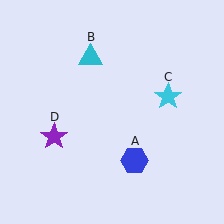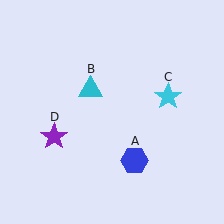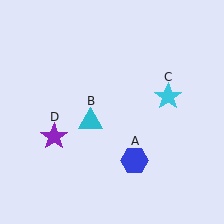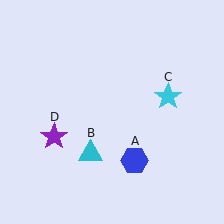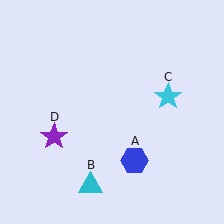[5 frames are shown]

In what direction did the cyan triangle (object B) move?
The cyan triangle (object B) moved down.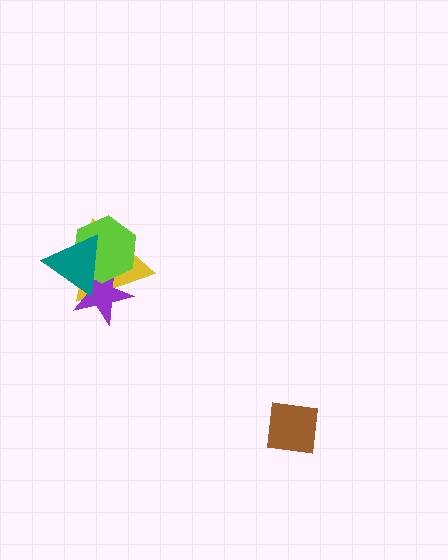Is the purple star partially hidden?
Yes, it is partially covered by another shape.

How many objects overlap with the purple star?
3 objects overlap with the purple star.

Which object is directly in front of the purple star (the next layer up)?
The lime hexagon is directly in front of the purple star.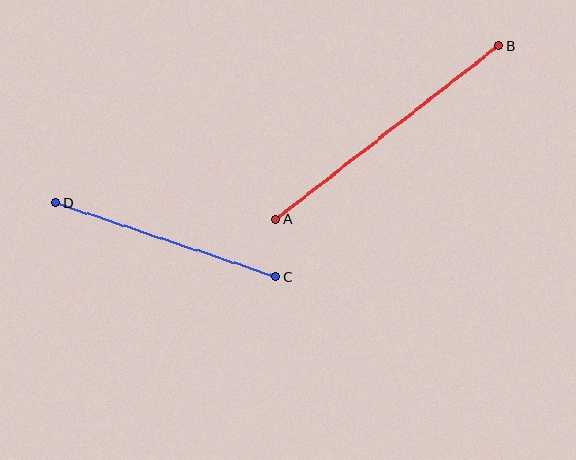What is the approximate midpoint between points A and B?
The midpoint is at approximately (387, 133) pixels.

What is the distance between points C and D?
The distance is approximately 232 pixels.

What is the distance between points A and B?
The distance is approximately 283 pixels.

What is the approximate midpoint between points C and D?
The midpoint is at approximately (166, 240) pixels.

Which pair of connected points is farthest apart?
Points A and B are farthest apart.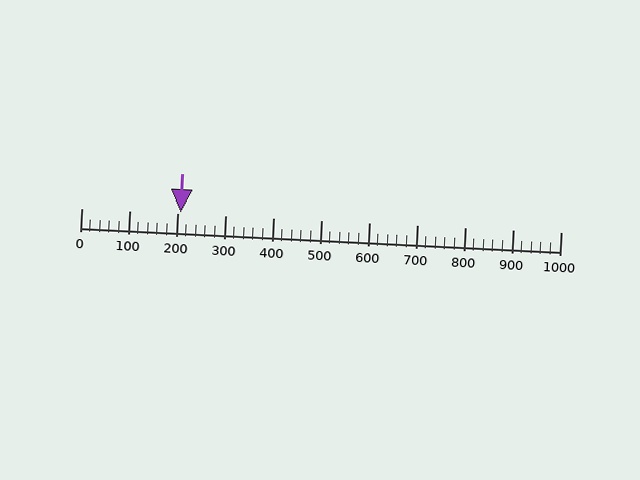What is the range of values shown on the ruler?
The ruler shows values from 0 to 1000.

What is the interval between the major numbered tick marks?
The major tick marks are spaced 100 units apart.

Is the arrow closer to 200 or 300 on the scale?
The arrow is closer to 200.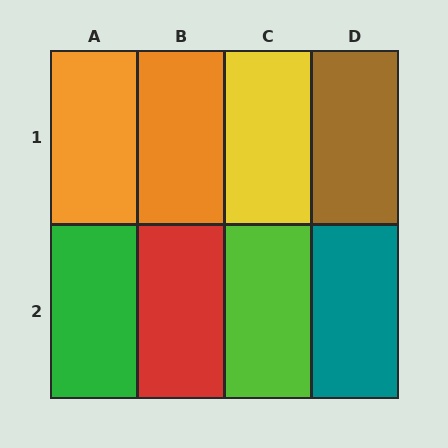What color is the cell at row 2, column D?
Teal.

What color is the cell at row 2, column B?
Red.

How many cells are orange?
2 cells are orange.